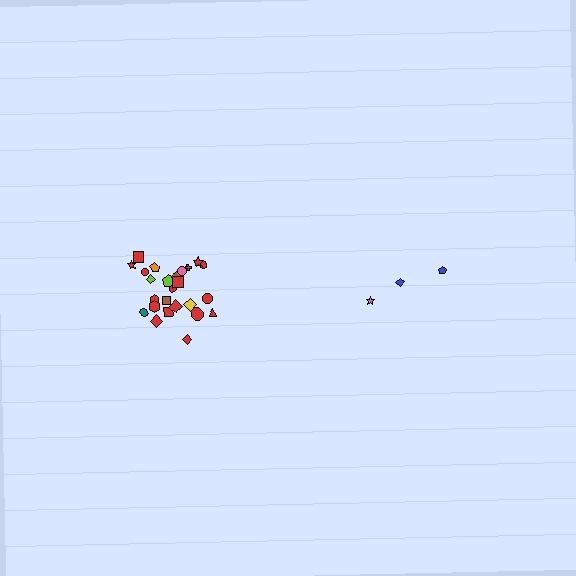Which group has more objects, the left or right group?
The left group.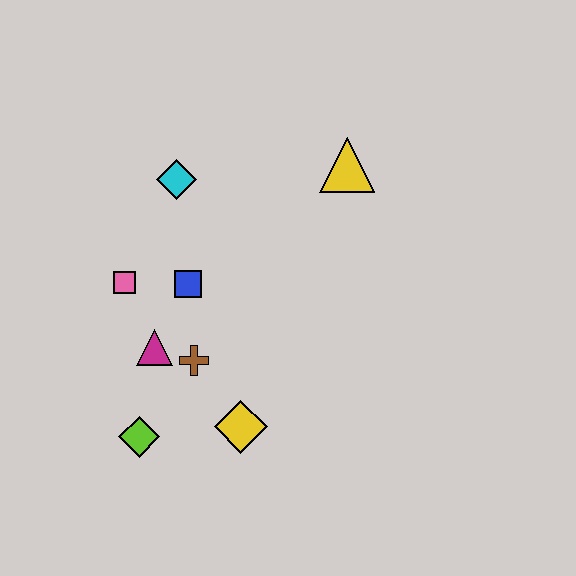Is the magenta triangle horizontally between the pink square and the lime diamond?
No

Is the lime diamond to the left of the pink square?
No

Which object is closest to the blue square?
The pink square is closest to the blue square.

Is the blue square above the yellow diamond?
Yes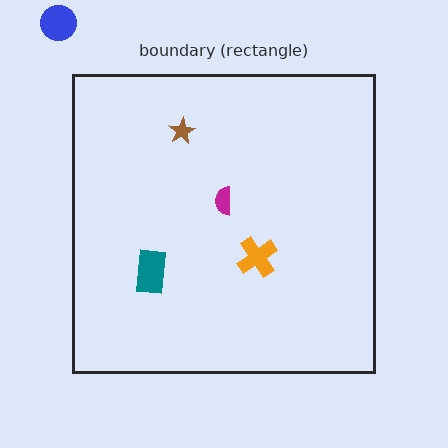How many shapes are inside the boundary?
4 inside, 1 outside.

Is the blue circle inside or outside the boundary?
Outside.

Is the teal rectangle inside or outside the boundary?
Inside.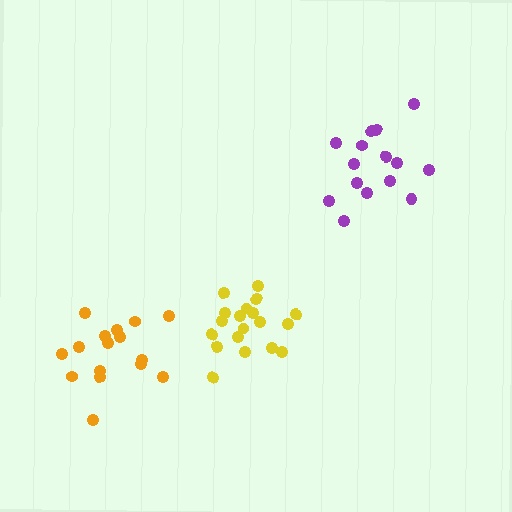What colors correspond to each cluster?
The clusters are colored: purple, yellow, orange.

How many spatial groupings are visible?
There are 3 spatial groupings.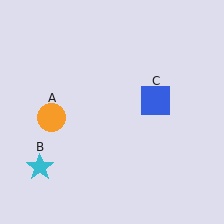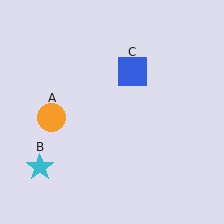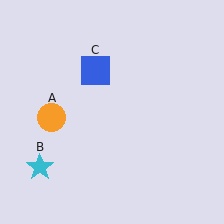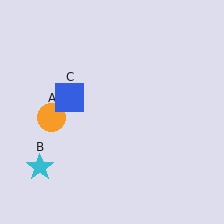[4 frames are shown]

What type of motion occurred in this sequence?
The blue square (object C) rotated counterclockwise around the center of the scene.